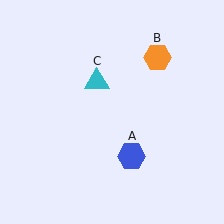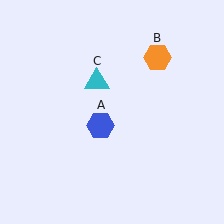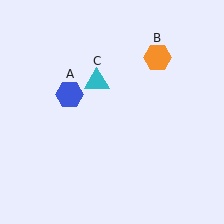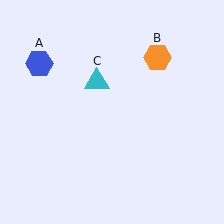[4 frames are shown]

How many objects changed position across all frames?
1 object changed position: blue hexagon (object A).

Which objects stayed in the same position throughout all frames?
Orange hexagon (object B) and cyan triangle (object C) remained stationary.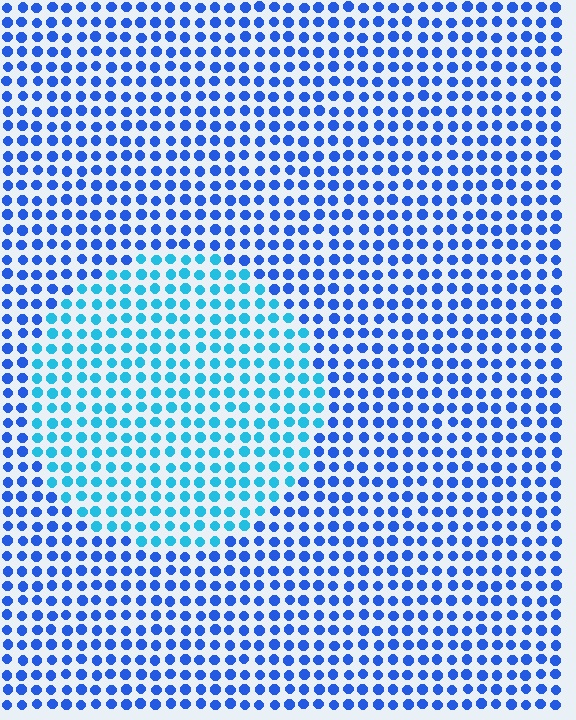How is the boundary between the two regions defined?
The boundary is defined purely by a slight shift in hue (about 32 degrees). Spacing, size, and orientation are identical on both sides.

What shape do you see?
I see a circle.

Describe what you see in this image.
The image is filled with small blue elements in a uniform arrangement. A circle-shaped region is visible where the elements are tinted to a slightly different hue, forming a subtle color boundary.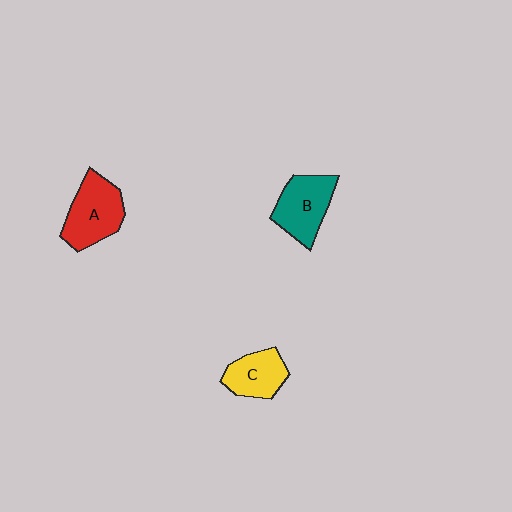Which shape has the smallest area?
Shape C (yellow).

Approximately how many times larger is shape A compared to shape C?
Approximately 1.4 times.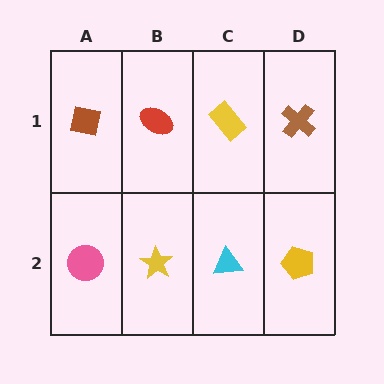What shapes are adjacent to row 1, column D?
A yellow pentagon (row 2, column D), a yellow rectangle (row 1, column C).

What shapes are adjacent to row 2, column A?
A brown square (row 1, column A), a yellow star (row 2, column B).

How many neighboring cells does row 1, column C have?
3.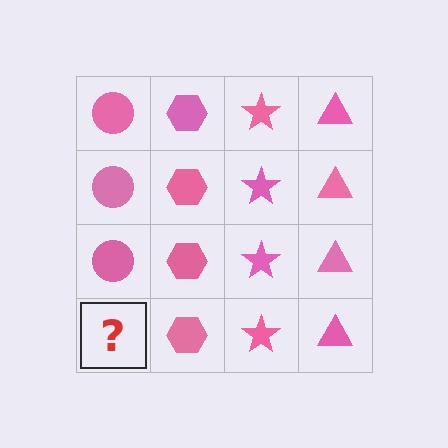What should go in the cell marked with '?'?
The missing cell should contain a pink circle.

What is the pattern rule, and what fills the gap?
The rule is that each column has a consistent shape. The gap should be filled with a pink circle.